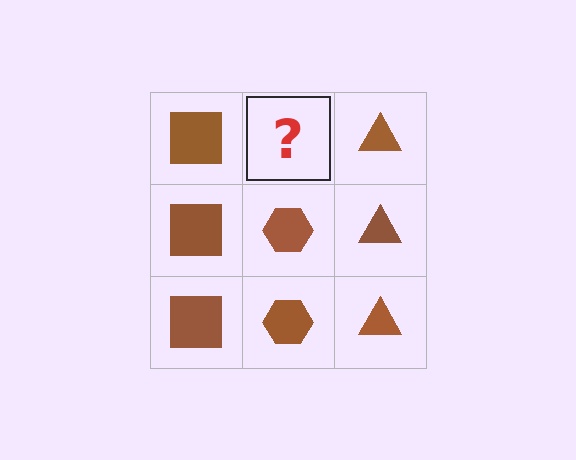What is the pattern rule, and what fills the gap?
The rule is that each column has a consistent shape. The gap should be filled with a brown hexagon.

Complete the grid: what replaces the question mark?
The question mark should be replaced with a brown hexagon.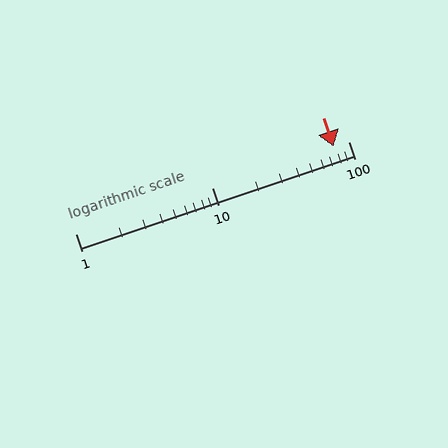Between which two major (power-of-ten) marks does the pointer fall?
The pointer is between 10 and 100.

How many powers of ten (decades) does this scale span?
The scale spans 2 decades, from 1 to 100.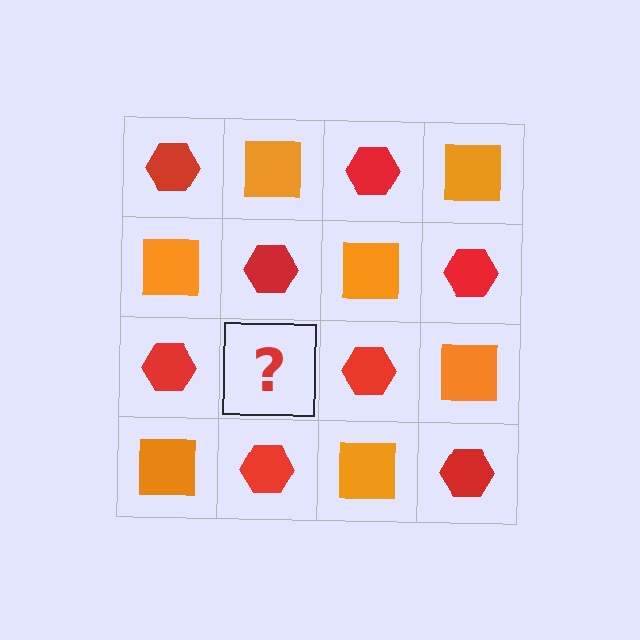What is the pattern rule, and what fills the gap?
The rule is that it alternates red hexagon and orange square in a checkerboard pattern. The gap should be filled with an orange square.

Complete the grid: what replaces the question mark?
The question mark should be replaced with an orange square.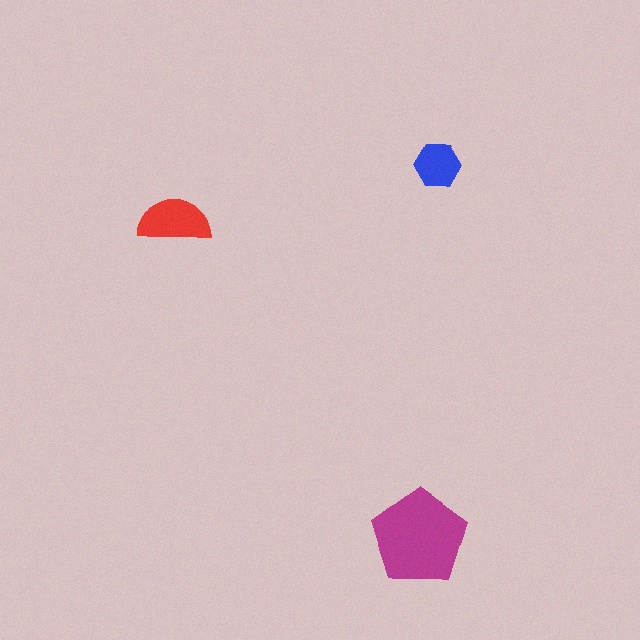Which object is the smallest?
The blue hexagon.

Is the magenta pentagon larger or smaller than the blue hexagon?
Larger.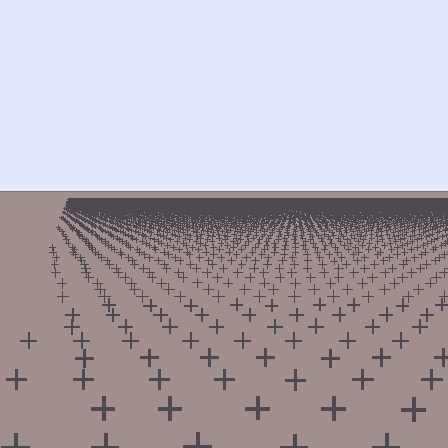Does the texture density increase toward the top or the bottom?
Density increases toward the top.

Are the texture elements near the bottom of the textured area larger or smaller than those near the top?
Larger. Near the bottom, elements are closer to the viewer and appear at a bigger on-screen size.